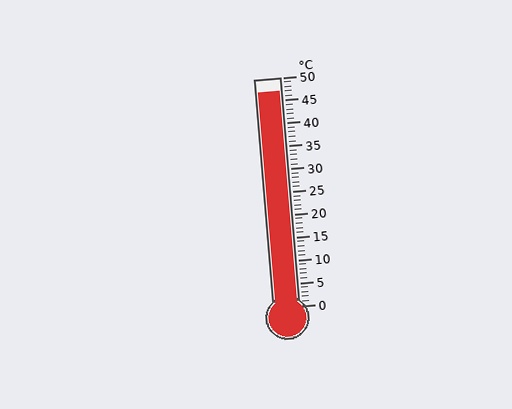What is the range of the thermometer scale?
The thermometer scale ranges from 0°C to 50°C.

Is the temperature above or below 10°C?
The temperature is above 10°C.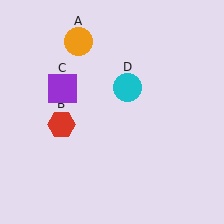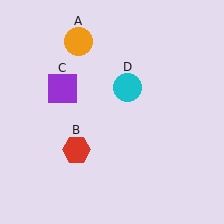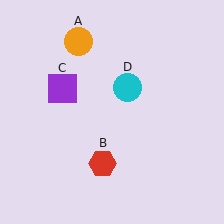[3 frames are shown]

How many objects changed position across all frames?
1 object changed position: red hexagon (object B).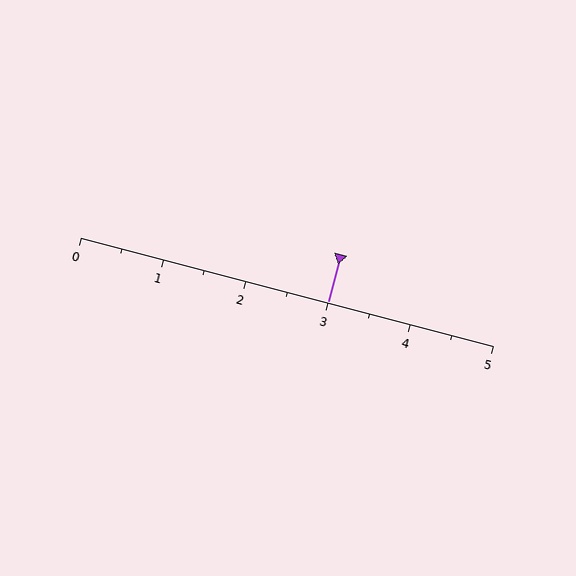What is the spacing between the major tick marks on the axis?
The major ticks are spaced 1 apart.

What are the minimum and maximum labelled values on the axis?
The axis runs from 0 to 5.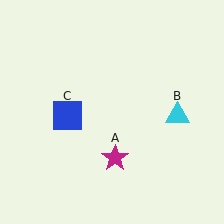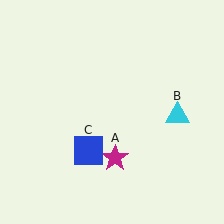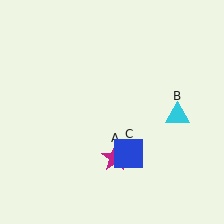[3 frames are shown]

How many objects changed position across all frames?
1 object changed position: blue square (object C).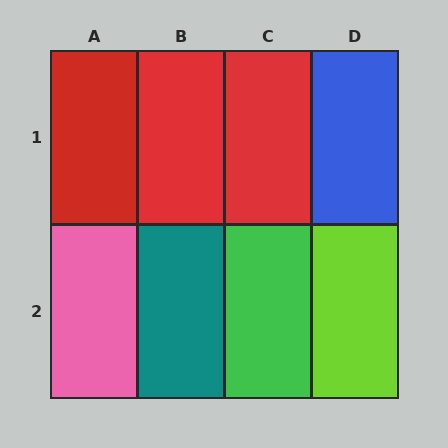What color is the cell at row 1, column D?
Blue.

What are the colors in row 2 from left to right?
Pink, teal, green, lime.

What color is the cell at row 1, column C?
Red.